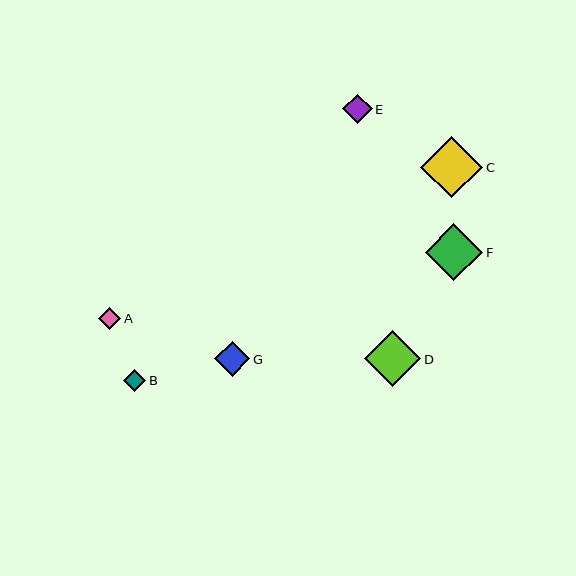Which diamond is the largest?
Diamond C is the largest with a size of approximately 62 pixels.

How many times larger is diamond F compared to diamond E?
Diamond F is approximately 2.0 times the size of diamond E.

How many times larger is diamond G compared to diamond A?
Diamond G is approximately 1.5 times the size of diamond A.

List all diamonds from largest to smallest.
From largest to smallest: C, F, D, G, E, B, A.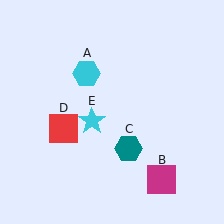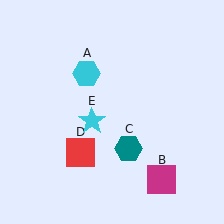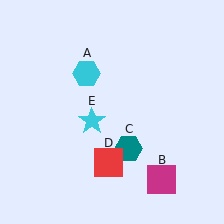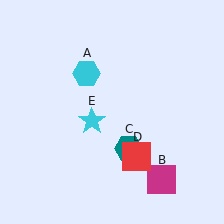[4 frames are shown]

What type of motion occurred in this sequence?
The red square (object D) rotated counterclockwise around the center of the scene.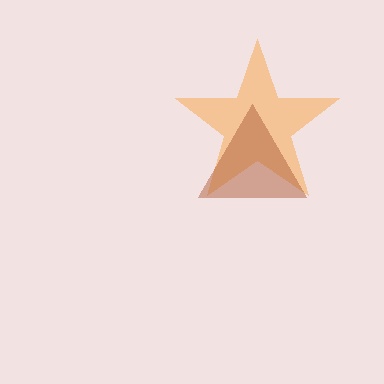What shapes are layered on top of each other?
The layered shapes are: an orange star, a brown triangle.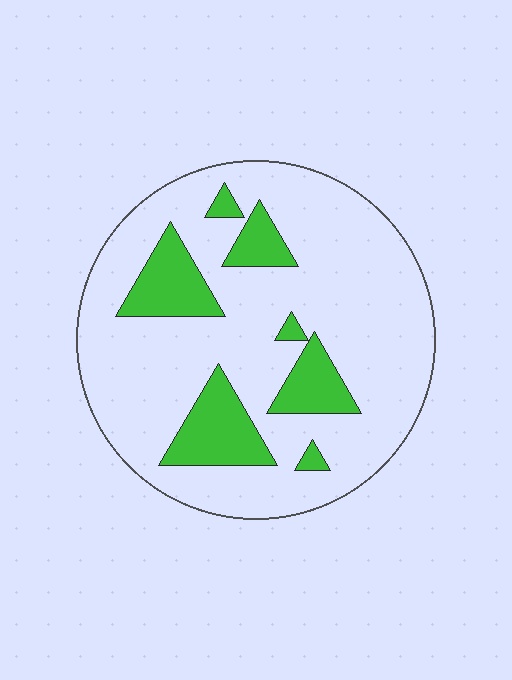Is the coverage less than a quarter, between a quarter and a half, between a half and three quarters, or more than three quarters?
Less than a quarter.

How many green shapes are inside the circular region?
7.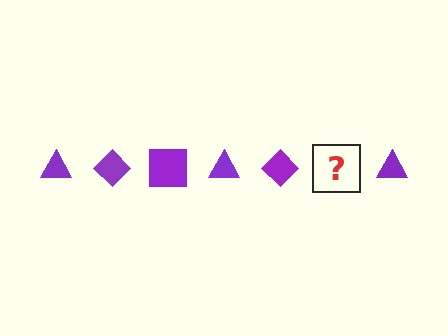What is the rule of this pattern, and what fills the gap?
The rule is that the pattern cycles through triangle, diamond, square shapes in purple. The gap should be filled with a purple square.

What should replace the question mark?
The question mark should be replaced with a purple square.